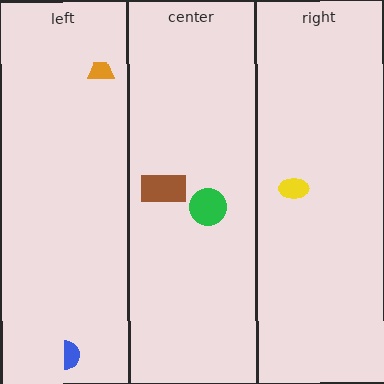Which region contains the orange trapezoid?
The left region.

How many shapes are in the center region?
2.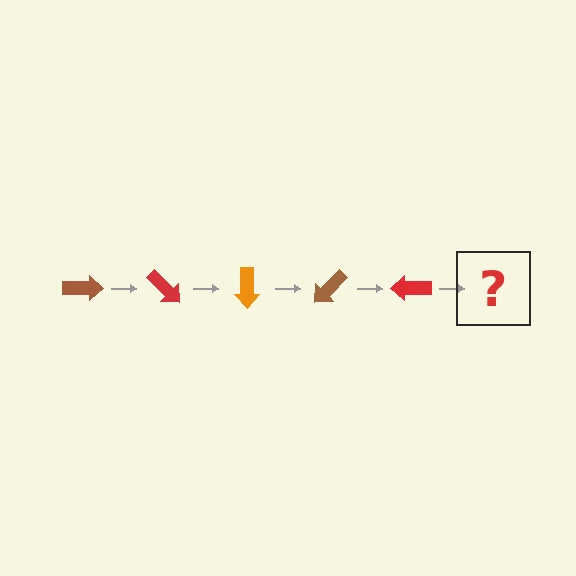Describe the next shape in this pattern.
It should be an orange arrow, rotated 225 degrees from the start.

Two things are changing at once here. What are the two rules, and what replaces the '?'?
The two rules are that it rotates 45 degrees each step and the color cycles through brown, red, and orange. The '?' should be an orange arrow, rotated 225 degrees from the start.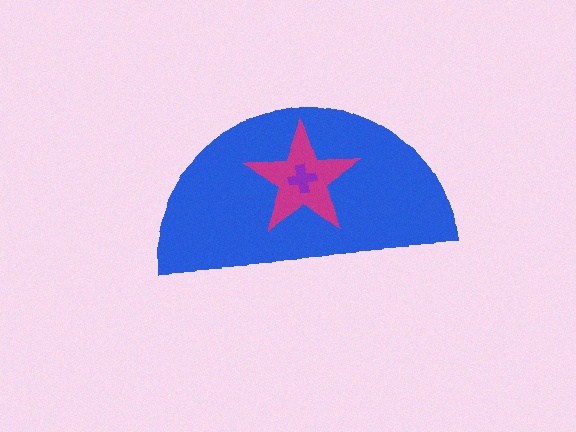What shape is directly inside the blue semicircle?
The magenta star.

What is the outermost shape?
The blue semicircle.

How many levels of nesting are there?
3.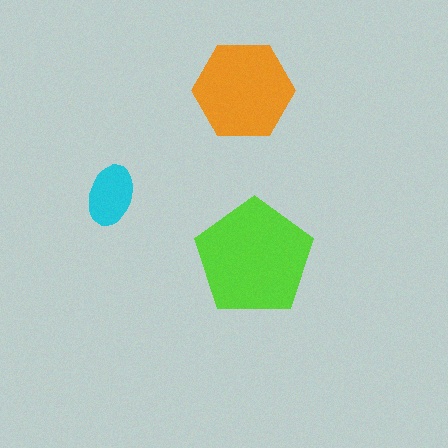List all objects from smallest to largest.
The cyan ellipse, the orange hexagon, the lime pentagon.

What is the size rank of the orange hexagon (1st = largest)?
2nd.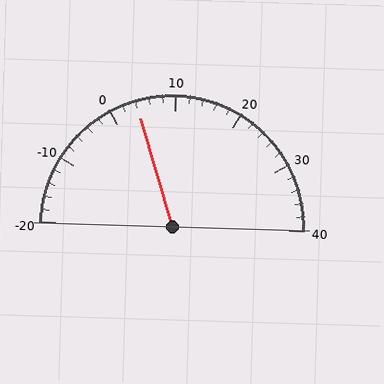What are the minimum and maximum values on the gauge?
The gauge ranges from -20 to 40.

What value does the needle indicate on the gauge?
The needle indicates approximately 4.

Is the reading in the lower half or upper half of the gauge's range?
The reading is in the lower half of the range (-20 to 40).